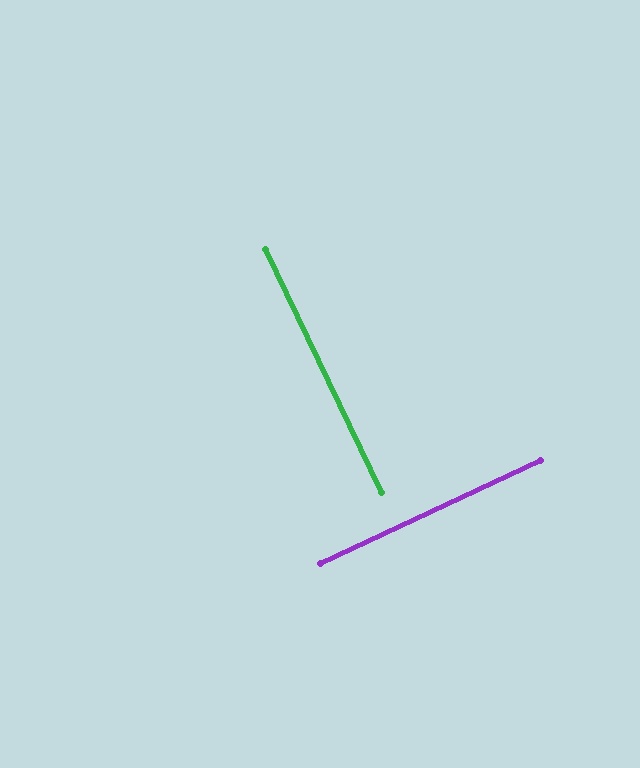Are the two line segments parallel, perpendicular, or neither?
Perpendicular — they meet at approximately 89°.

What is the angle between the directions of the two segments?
Approximately 89 degrees.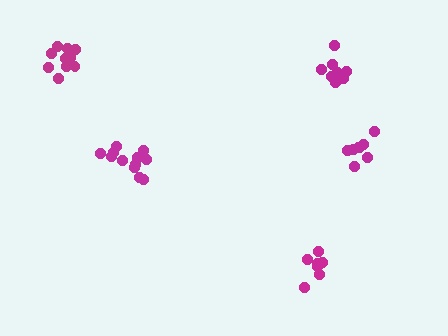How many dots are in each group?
Group 1: 7 dots, Group 2: 8 dots, Group 3: 12 dots, Group 4: 11 dots, Group 5: 8 dots (46 total).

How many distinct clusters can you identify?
There are 5 distinct clusters.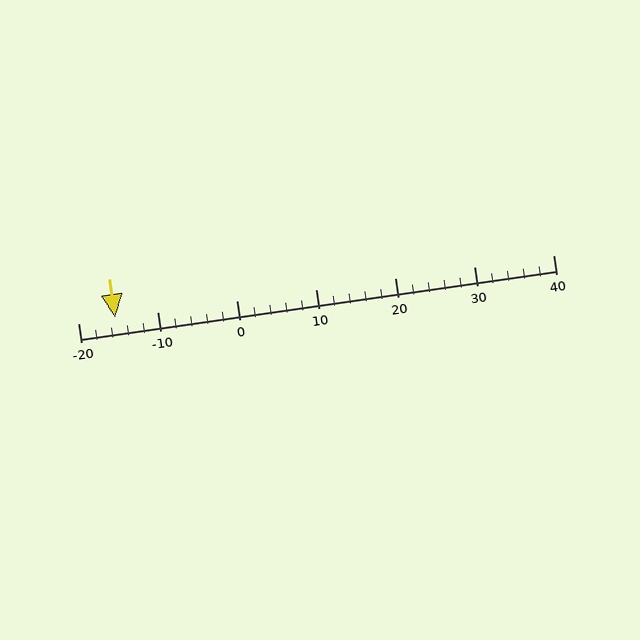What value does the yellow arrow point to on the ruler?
The yellow arrow points to approximately -15.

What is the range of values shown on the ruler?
The ruler shows values from -20 to 40.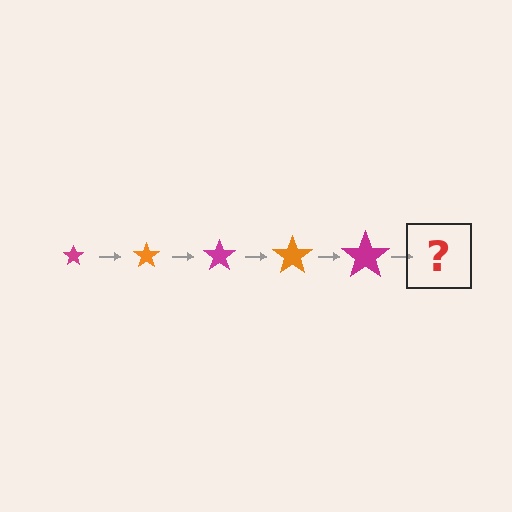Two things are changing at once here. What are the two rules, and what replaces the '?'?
The two rules are that the star grows larger each step and the color cycles through magenta and orange. The '?' should be an orange star, larger than the previous one.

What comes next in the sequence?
The next element should be an orange star, larger than the previous one.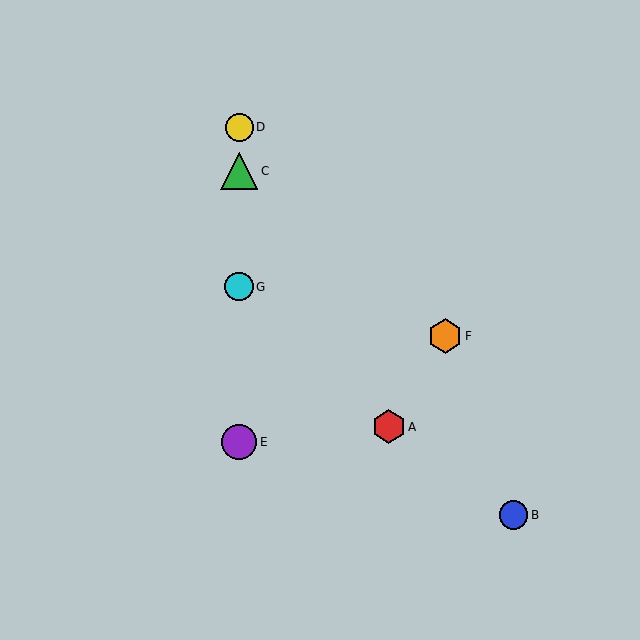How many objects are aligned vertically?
4 objects (C, D, E, G) are aligned vertically.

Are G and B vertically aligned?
No, G is at x≈239 and B is at x≈514.